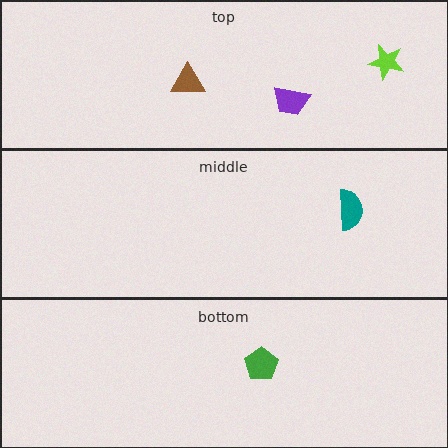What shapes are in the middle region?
The teal semicircle.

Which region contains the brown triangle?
The top region.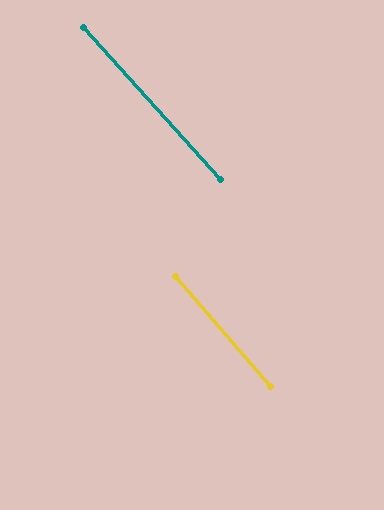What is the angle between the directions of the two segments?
Approximately 2 degrees.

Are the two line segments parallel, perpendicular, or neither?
Parallel — their directions differ by only 1.5°.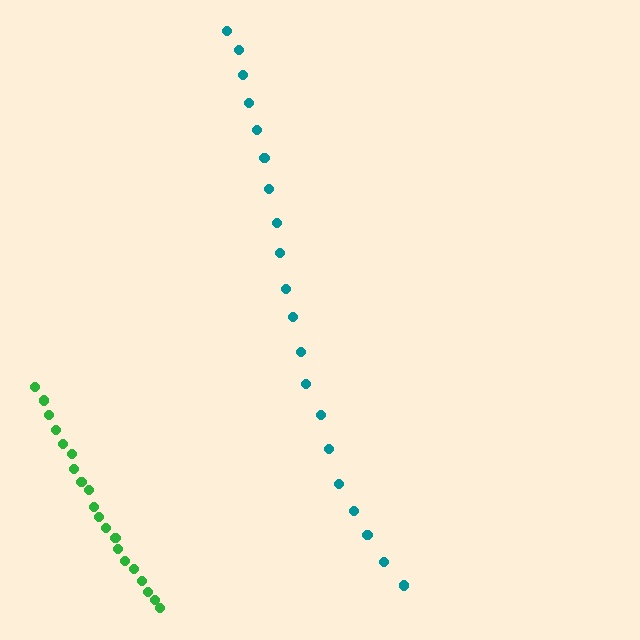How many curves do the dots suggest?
There are 2 distinct paths.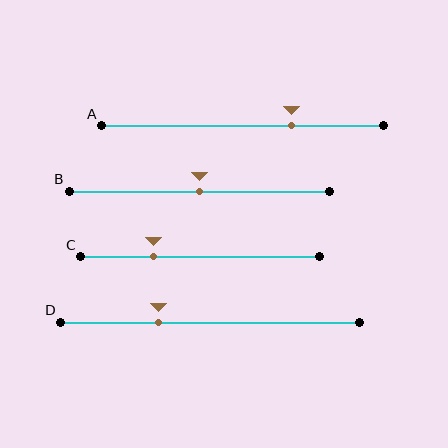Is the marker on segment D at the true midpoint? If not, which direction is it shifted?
No, the marker on segment D is shifted to the left by about 17% of the segment length.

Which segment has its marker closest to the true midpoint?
Segment B has its marker closest to the true midpoint.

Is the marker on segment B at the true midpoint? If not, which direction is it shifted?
Yes, the marker on segment B is at the true midpoint.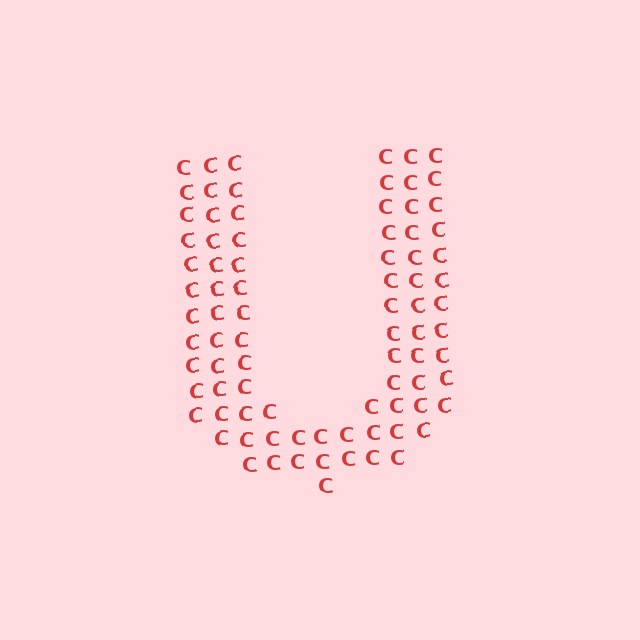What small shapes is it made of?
It is made of small letter C's.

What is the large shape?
The large shape is the letter U.